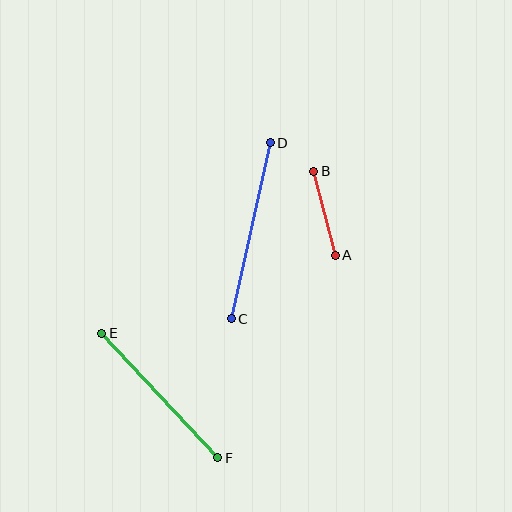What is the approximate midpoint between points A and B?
The midpoint is at approximately (324, 213) pixels.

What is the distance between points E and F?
The distance is approximately 170 pixels.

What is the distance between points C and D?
The distance is approximately 180 pixels.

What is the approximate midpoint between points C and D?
The midpoint is at approximately (251, 231) pixels.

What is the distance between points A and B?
The distance is approximately 87 pixels.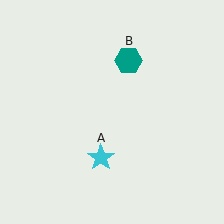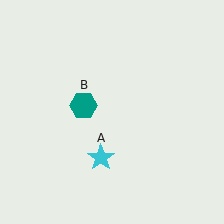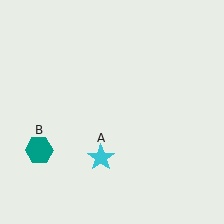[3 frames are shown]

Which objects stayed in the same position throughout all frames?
Cyan star (object A) remained stationary.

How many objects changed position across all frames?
1 object changed position: teal hexagon (object B).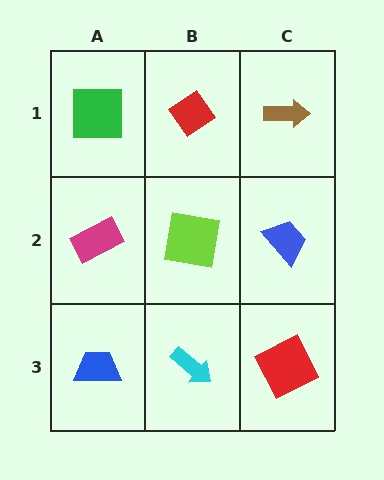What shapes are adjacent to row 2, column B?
A red diamond (row 1, column B), a cyan arrow (row 3, column B), a magenta rectangle (row 2, column A), a blue trapezoid (row 2, column C).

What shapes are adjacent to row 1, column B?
A lime square (row 2, column B), a green square (row 1, column A), a brown arrow (row 1, column C).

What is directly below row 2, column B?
A cyan arrow.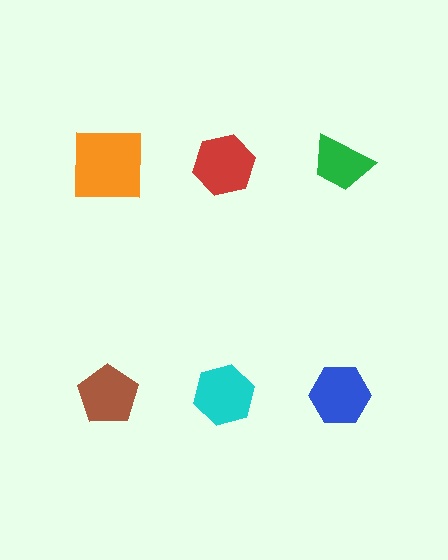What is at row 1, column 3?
A green trapezoid.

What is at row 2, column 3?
A blue hexagon.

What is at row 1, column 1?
An orange square.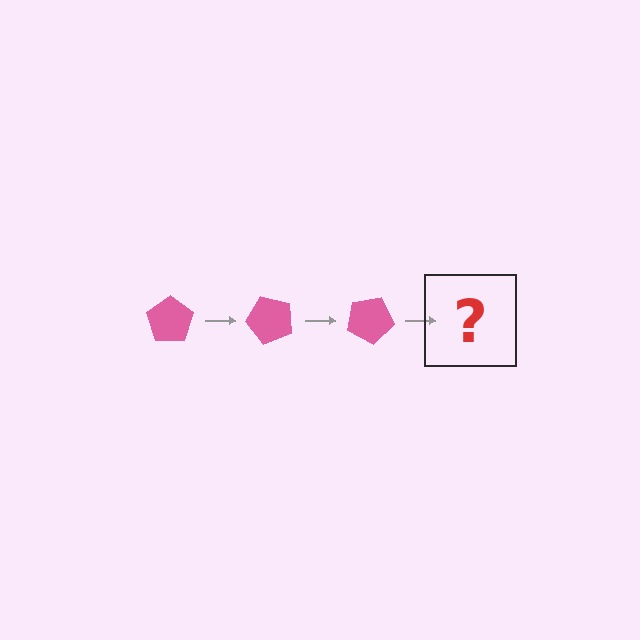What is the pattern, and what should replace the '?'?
The pattern is that the pentagon rotates 50 degrees each step. The '?' should be a pink pentagon rotated 150 degrees.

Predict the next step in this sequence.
The next step is a pink pentagon rotated 150 degrees.